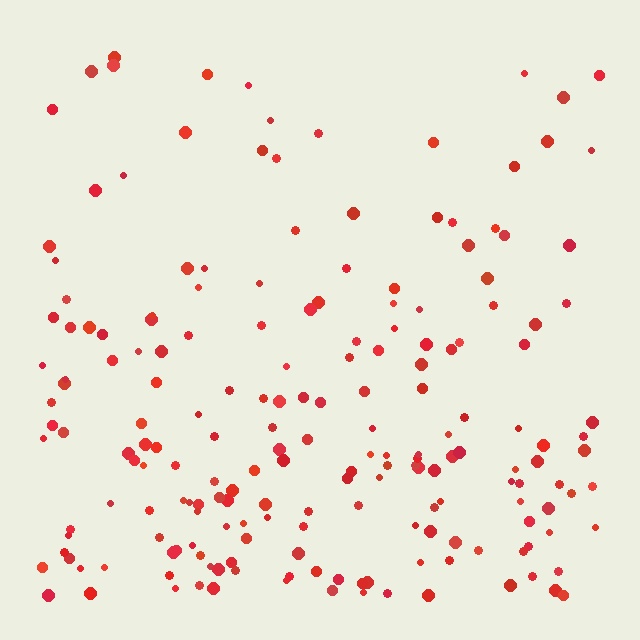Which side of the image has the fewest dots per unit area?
The top.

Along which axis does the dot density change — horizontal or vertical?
Vertical.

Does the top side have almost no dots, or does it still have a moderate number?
Still a moderate number, just noticeably fewer than the bottom.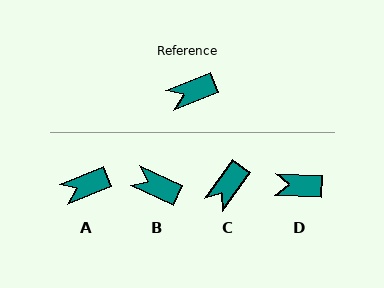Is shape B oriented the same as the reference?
No, it is off by about 47 degrees.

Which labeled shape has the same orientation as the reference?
A.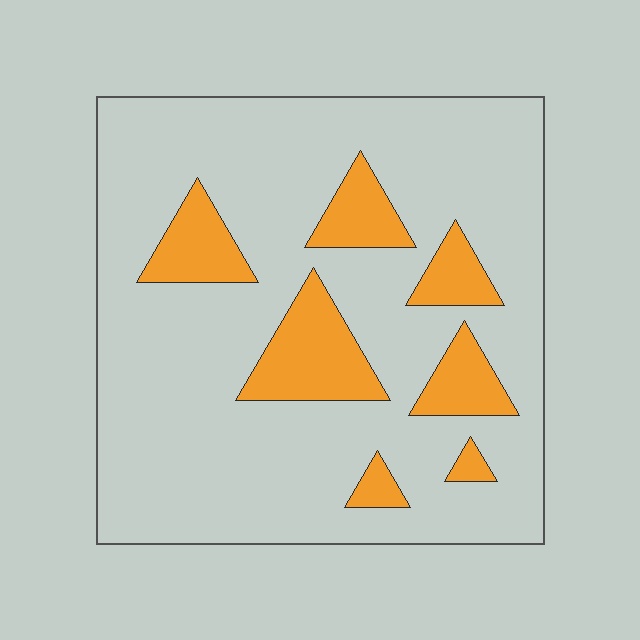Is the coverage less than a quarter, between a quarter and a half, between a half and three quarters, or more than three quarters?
Less than a quarter.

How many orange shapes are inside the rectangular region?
7.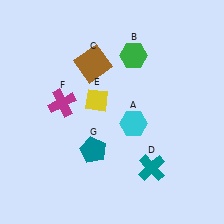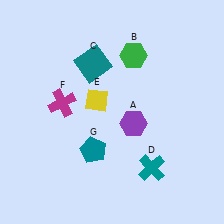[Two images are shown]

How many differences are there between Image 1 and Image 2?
There are 2 differences between the two images.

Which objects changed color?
A changed from cyan to purple. C changed from brown to teal.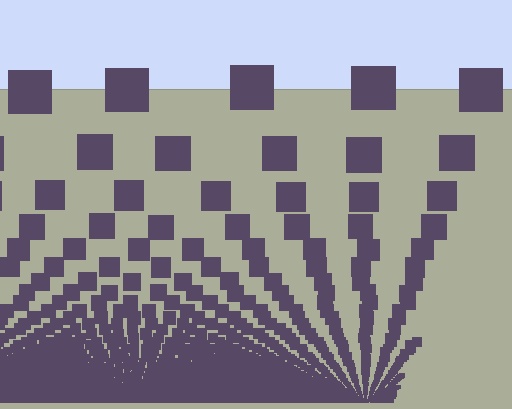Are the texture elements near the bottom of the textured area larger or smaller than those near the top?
Smaller. The gradient is inverted — elements near the bottom are smaller and denser.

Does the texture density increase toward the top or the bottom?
Density increases toward the bottom.